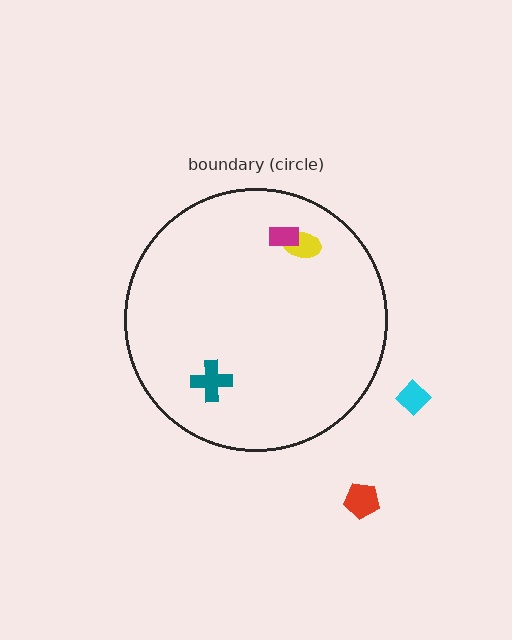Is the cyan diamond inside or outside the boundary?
Outside.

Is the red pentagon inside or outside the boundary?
Outside.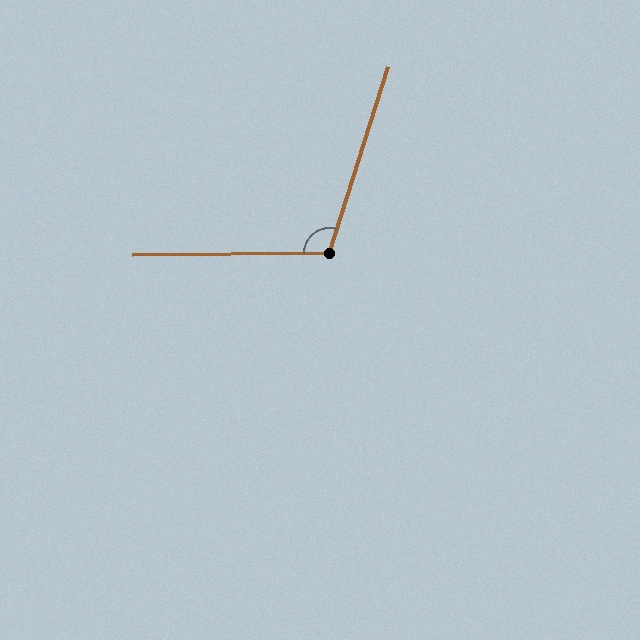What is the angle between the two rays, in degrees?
Approximately 108 degrees.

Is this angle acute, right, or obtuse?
It is obtuse.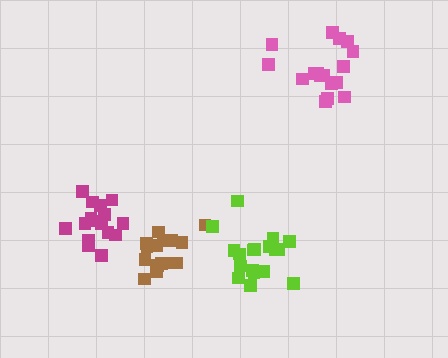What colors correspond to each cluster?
The clusters are colored: brown, pink, lime, magenta.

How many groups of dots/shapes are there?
There are 4 groups.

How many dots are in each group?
Group 1: 15 dots, Group 2: 17 dots, Group 3: 18 dots, Group 4: 16 dots (66 total).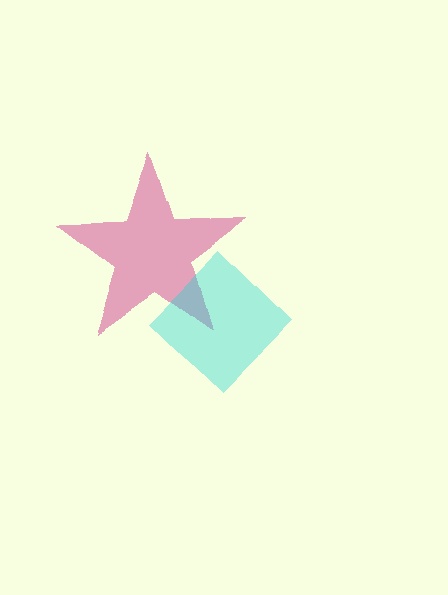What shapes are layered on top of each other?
The layered shapes are: a magenta star, a cyan diamond.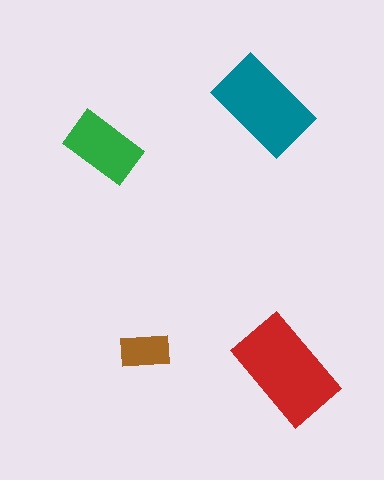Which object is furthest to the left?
The green rectangle is leftmost.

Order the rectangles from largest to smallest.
the red one, the teal one, the green one, the brown one.